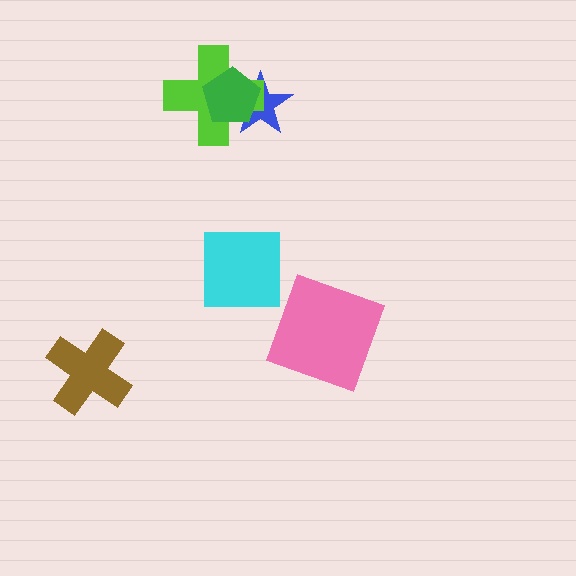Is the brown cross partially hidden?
No, no other shape covers it.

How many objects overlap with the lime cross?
2 objects overlap with the lime cross.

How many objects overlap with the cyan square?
0 objects overlap with the cyan square.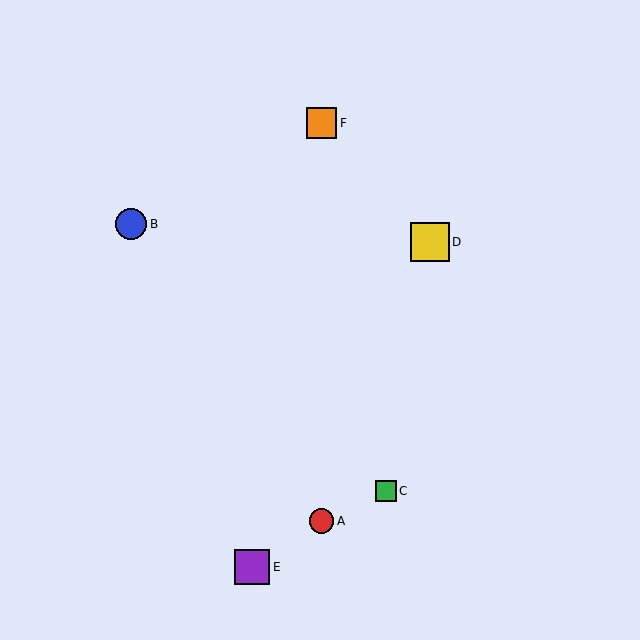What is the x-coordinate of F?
Object F is at x≈321.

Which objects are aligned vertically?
Objects A, F are aligned vertically.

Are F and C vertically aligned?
No, F is at x≈321 and C is at x≈386.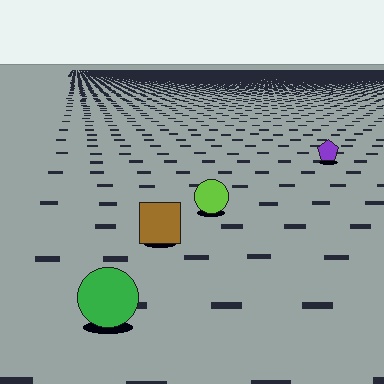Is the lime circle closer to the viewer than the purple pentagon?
Yes. The lime circle is closer — you can tell from the texture gradient: the ground texture is coarser near it.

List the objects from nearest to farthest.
From nearest to farthest: the green circle, the brown square, the lime circle, the purple pentagon.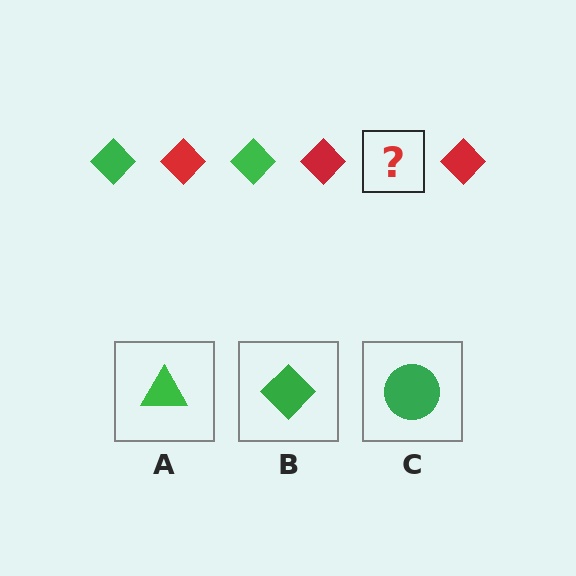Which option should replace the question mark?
Option B.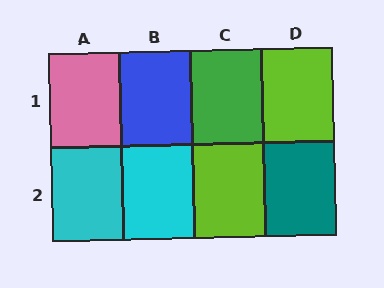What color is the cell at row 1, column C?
Green.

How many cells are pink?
1 cell is pink.